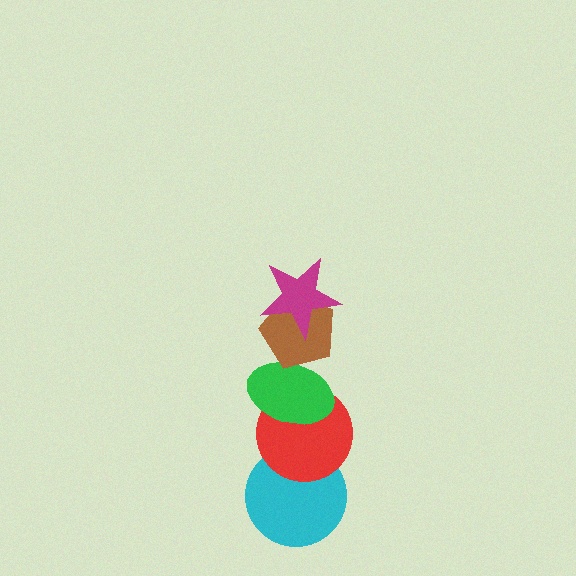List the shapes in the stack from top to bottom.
From top to bottom: the magenta star, the brown pentagon, the green ellipse, the red circle, the cyan circle.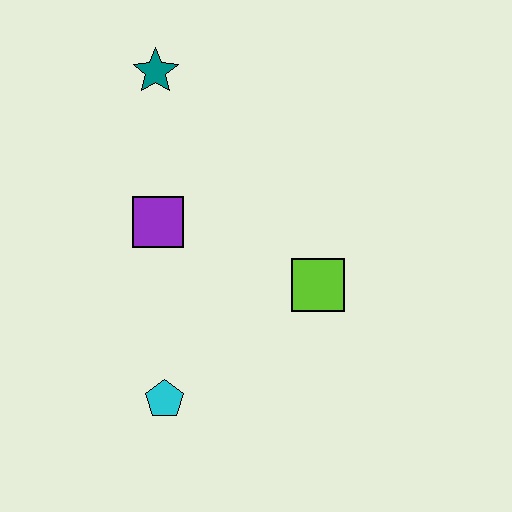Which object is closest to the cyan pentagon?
The purple square is closest to the cyan pentagon.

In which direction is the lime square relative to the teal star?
The lime square is below the teal star.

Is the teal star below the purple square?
No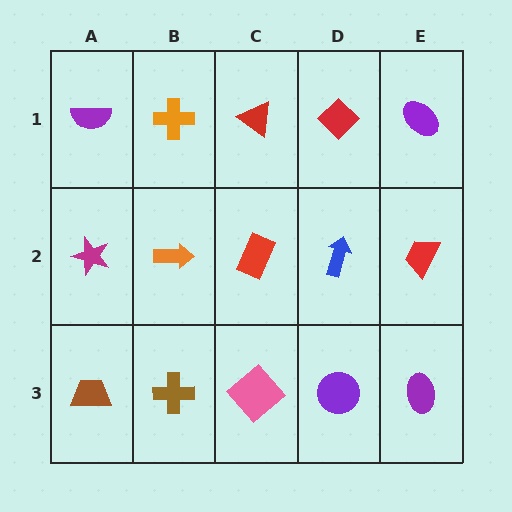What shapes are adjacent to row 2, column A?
A purple semicircle (row 1, column A), a brown trapezoid (row 3, column A), an orange arrow (row 2, column B).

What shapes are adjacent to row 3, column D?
A blue arrow (row 2, column D), a pink diamond (row 3, column C), a purple ellipse (row 3, column E).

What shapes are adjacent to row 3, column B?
An orange arrow (row 2, column B), a brown trapezoid (row 3, column A), a pink diamond (row 3, column C).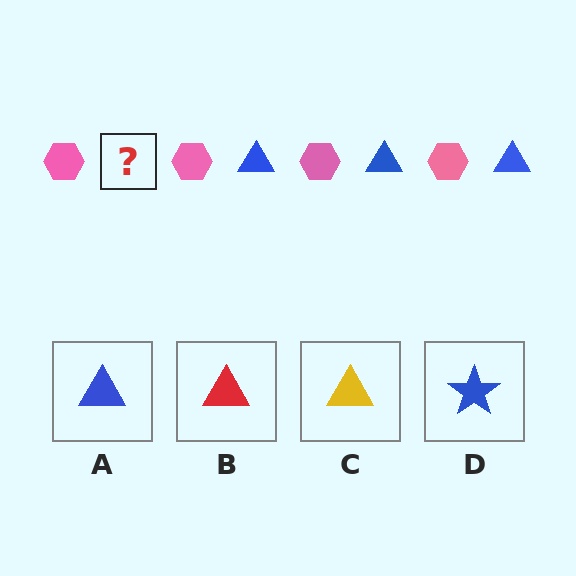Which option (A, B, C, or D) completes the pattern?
A.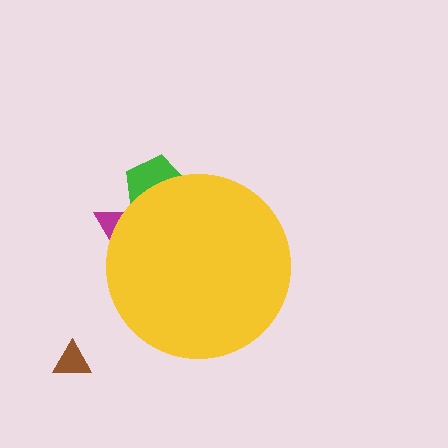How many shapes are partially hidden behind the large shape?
2 shapes are partially hidden.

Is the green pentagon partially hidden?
Yes, the green pentagon is partially hidden behind the yellow circle.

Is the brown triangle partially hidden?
No, the brown triangle is fully visible.